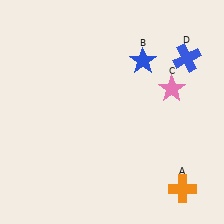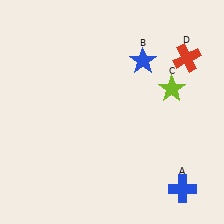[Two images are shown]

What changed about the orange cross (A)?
In Image 1, A is orange. In Image 2, it changed to blue.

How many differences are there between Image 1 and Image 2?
There are 3 differences between the two images.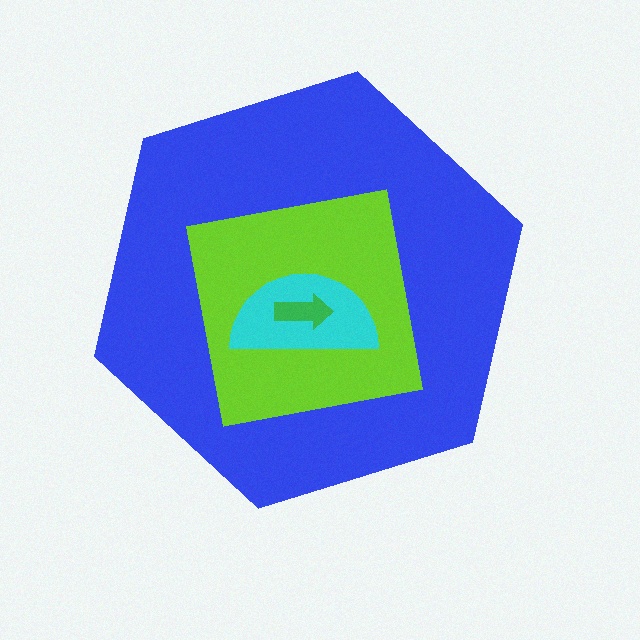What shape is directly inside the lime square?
The cyan semicircle.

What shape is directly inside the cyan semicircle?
The green arrow.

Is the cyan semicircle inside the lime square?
Yes.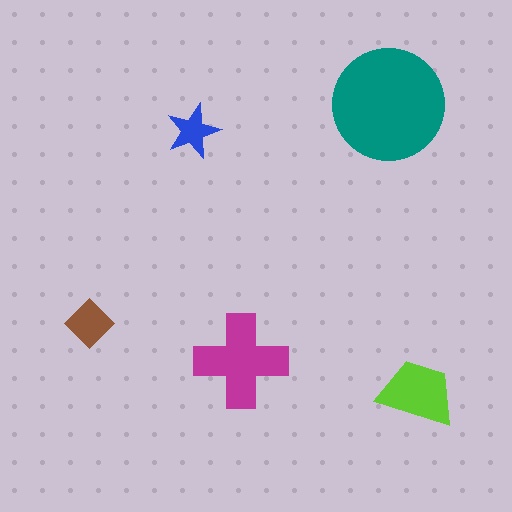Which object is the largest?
The teal circle.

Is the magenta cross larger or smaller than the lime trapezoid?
Larger.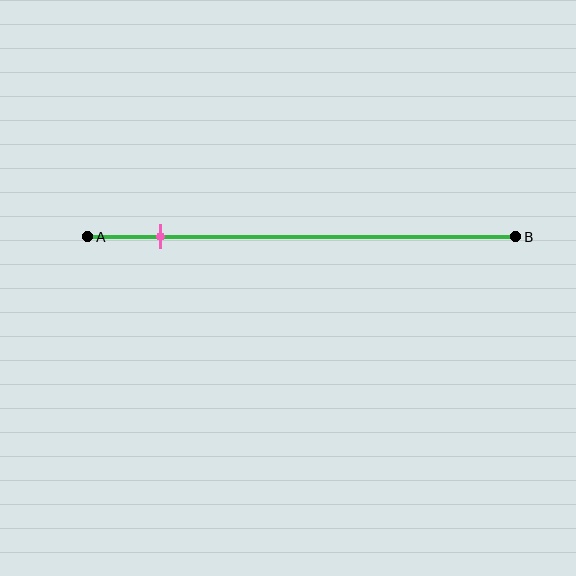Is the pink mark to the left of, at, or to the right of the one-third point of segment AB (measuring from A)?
The pink mark is to the left of the one-third point of segment AB.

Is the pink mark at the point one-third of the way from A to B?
No, the mark is at about 15% from A, not at the 33% one-third point.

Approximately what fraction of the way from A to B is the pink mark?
The pink mark is approximately 15% of the way from A to B.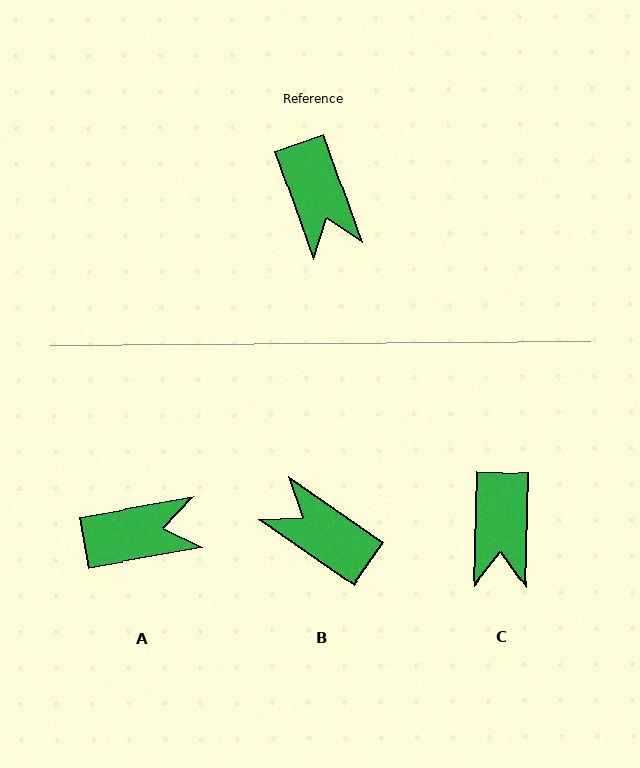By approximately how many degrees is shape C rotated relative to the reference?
Approximately 21 degrees clockwise.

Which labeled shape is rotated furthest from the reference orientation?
B, about 144 degrees away.